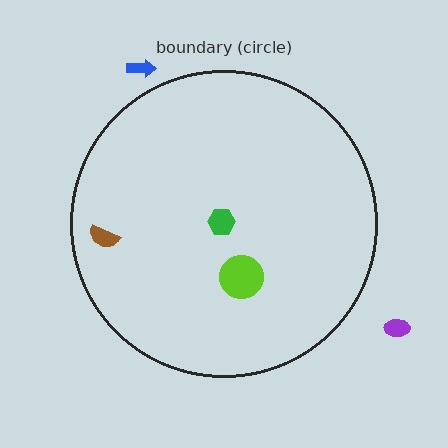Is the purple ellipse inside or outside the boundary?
Outside.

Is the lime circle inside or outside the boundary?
Inside.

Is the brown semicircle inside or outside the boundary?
Inside.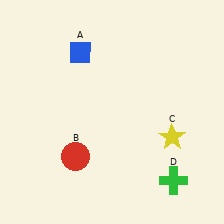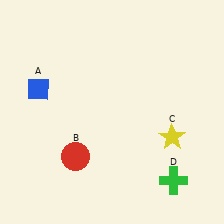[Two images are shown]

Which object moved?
The blue diamond (A) moved left.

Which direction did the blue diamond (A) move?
The blue diamond (A) moved left.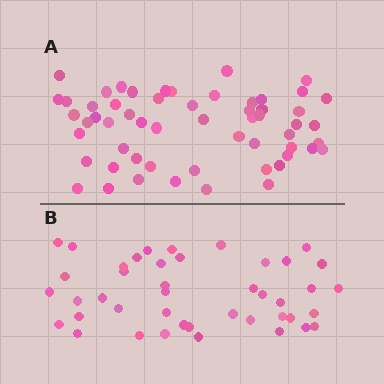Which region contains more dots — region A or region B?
Region A (the top region) has more dots.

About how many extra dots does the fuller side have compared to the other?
Region A has approximately 15 more dots than region B.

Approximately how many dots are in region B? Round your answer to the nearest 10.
About 40 dots. (The exact count is 43, which rounds to 40.)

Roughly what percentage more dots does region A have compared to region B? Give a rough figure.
About 35% more.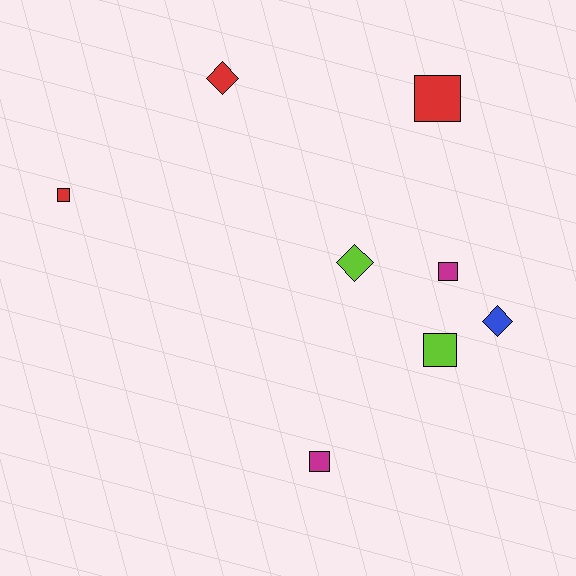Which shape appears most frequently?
Square, with 5 objects.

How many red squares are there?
There are 2 red squares.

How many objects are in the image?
There are 8 objects.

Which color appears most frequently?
Red, with 3 objects.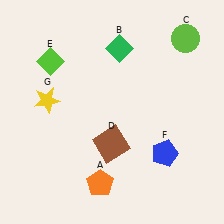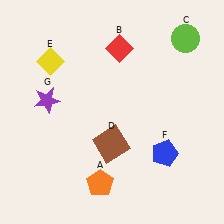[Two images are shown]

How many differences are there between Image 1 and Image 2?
There are 3 differences between the two images.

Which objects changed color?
B changed from green to red. E changed from lime to yellow. G changed from yellow to purple.